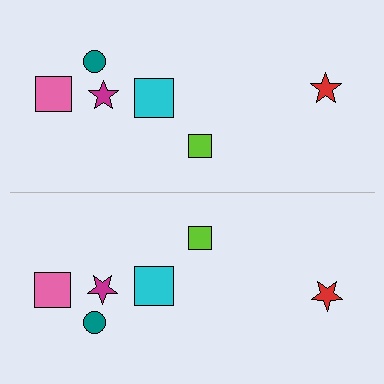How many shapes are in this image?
There are 12 shapes in this image.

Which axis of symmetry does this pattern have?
The pattern has a horizontal axis of symmetry running through the center of the image.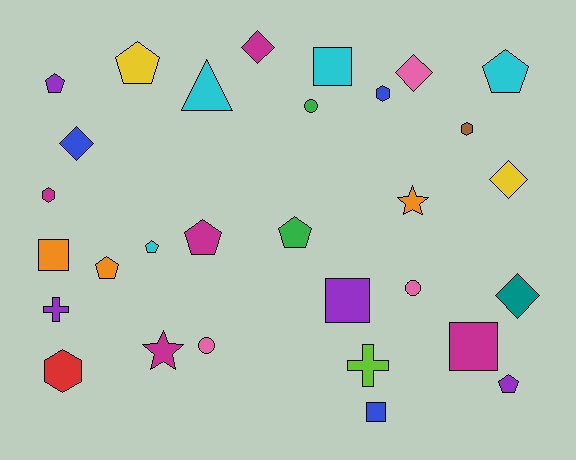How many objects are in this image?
There are 30 objects.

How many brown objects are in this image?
There is 1 brown object.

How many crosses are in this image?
There are 2 crosses.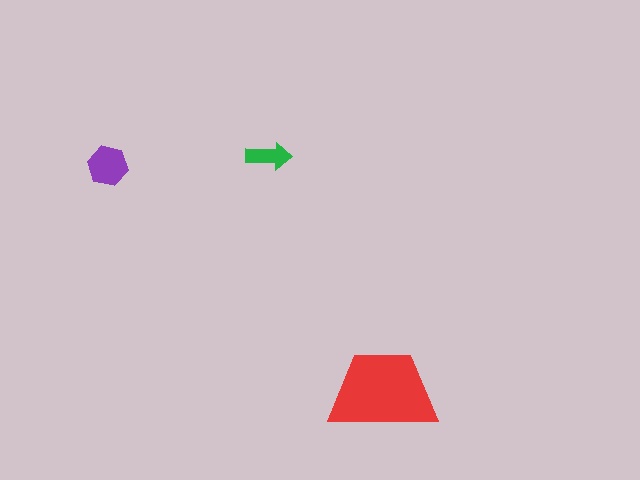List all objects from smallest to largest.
The green arrow, the purple hexagon, the red trapezoid.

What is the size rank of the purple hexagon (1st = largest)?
2nd.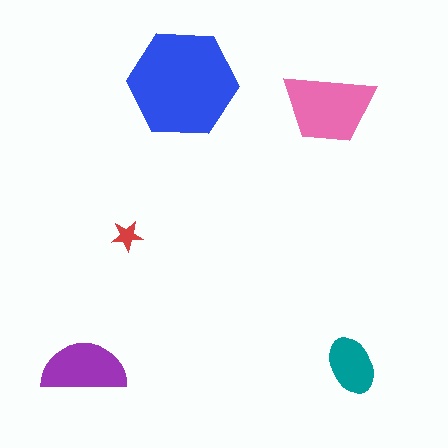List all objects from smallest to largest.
The red star, the teal ellipse, the purple semicircle, the pink trapezoid, the blue hexagon.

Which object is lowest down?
The teal ellipse is bottommost.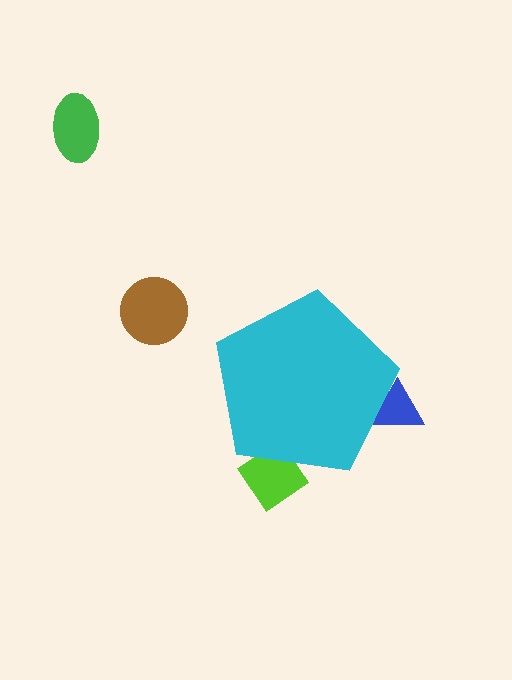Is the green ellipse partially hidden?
No, the green ellipse is fully visible.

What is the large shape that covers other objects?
A cyan pentagon.